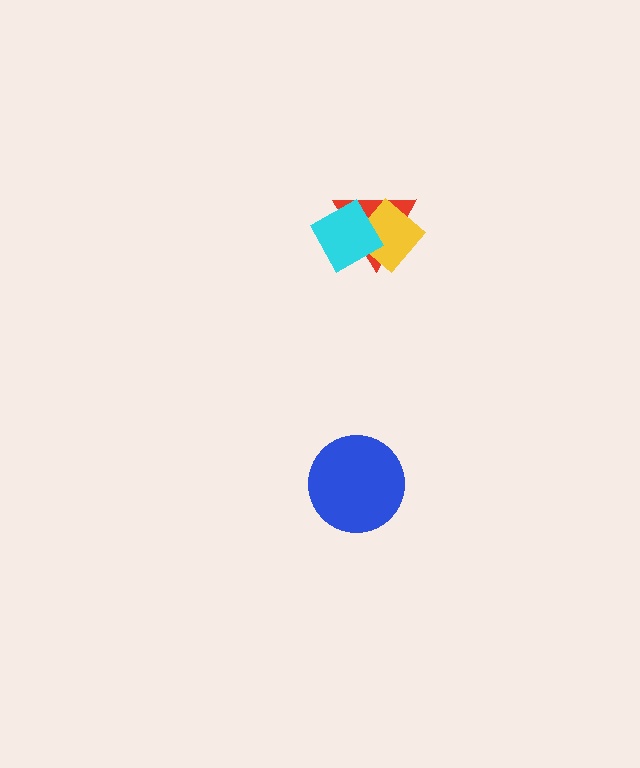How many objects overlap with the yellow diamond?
2 objects overlap with the yellow diamond.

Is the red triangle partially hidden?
Yes, it is partially covered by another shape.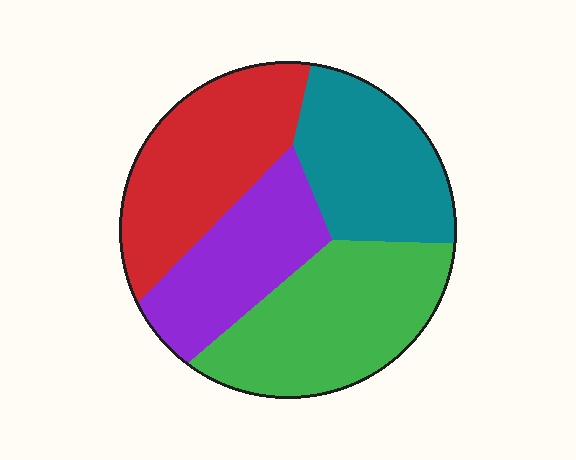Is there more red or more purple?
Red.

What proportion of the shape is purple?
Purple covers 20% of the shape.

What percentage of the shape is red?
Red covers around 25% of the shape.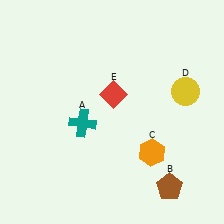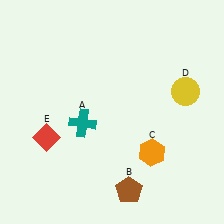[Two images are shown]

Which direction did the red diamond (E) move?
The red diamond (E) moved left.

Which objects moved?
The objects that moved are: the brown pentagon (B), the red diamond (E).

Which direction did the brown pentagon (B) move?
The brown pentagon (B) moved left.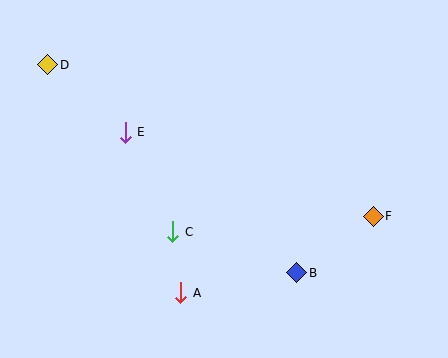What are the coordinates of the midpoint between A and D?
The midpoint between A and D is at (114, 179).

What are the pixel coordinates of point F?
Point F is at (373, 216).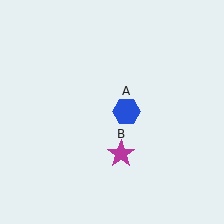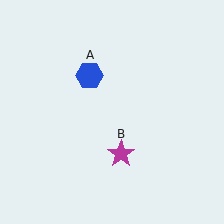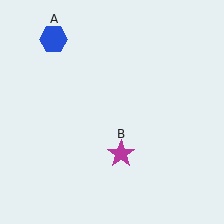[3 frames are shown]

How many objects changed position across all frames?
1 object changed position: blue hexagon (object A).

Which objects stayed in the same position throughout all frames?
Magenta star (object B) remained stationary.